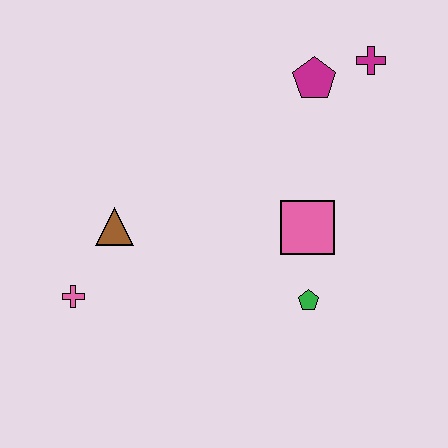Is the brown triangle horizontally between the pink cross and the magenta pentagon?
Yes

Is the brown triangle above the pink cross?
Yes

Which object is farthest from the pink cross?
The magenta cross is farthest from the pink cross.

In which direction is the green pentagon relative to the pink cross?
The green pentagon is to the right of the pink cross.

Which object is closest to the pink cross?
The brown triangle is closest to the pink cross.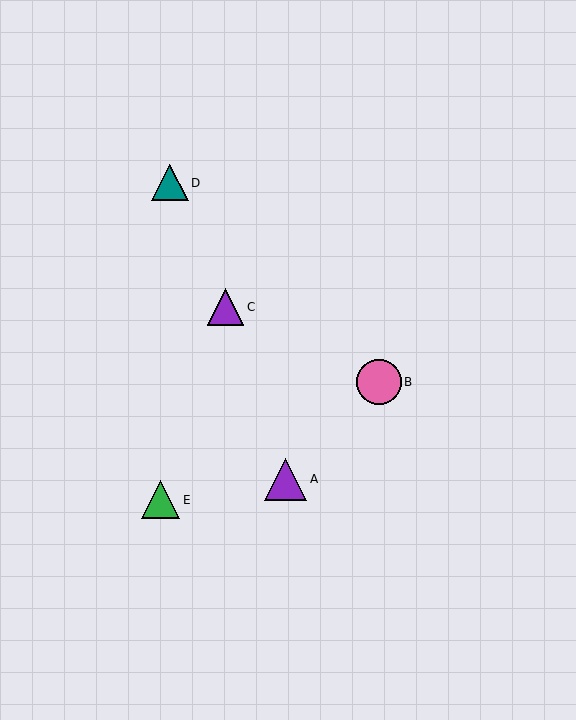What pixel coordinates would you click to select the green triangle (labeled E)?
Click at (161, 500) to select the green triangle E.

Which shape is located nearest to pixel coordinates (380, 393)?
The pink circle (labeled B) at (379, 382) is nearest to that location.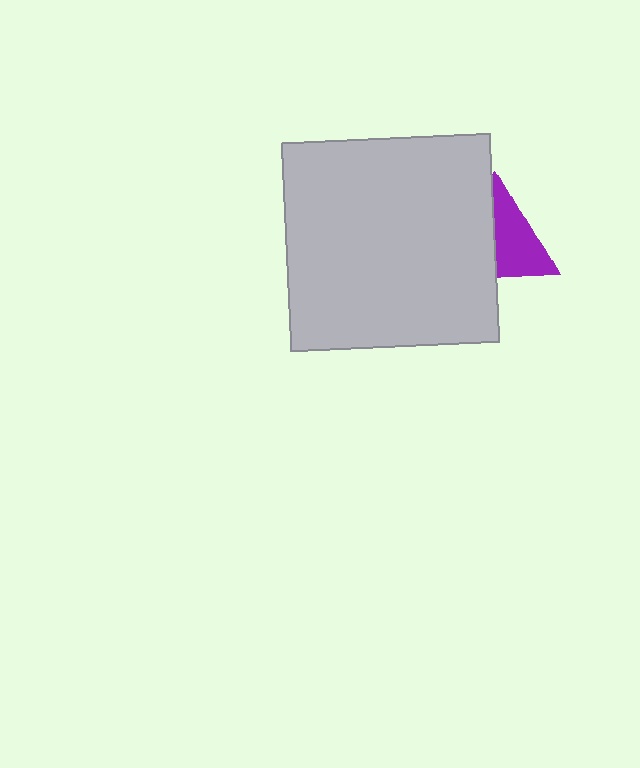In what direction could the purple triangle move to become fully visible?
The purple triangle could move right. That would shift it out from behind the light gray square entirely.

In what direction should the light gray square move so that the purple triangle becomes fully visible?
The light gray square should move left. That is the shortest direction to clear the overlap and leave the purple triangle fully visible.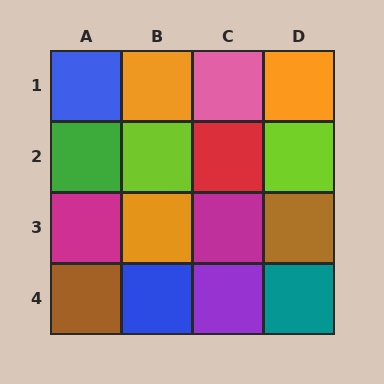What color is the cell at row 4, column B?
Blue.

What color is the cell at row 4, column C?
Purple.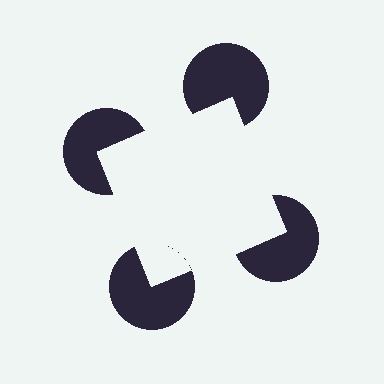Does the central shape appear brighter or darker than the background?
It typically appears slightly brighter than the background, even though no actual brightness change is drawn.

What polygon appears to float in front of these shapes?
An illusory square — its edges are inferred from the aligned wedge cuts in the pac-man discs, not physically drawn.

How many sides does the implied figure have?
4 sides.